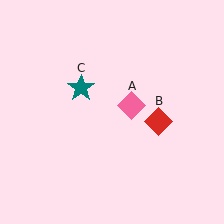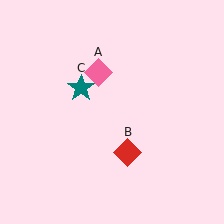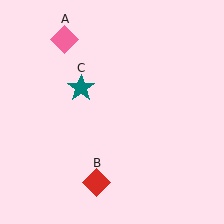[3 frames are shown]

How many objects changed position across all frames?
2 objects changed position: pink diamond (object A), red diamond (object B).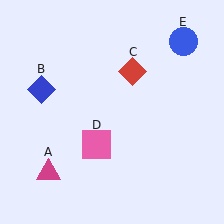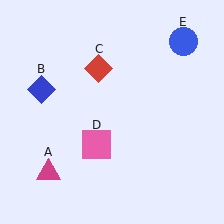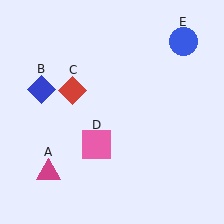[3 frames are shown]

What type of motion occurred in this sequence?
The red diamond (object C) rotated counterclockwise around the center of the scene.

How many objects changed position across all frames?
1 object changed position: red diamond (object C).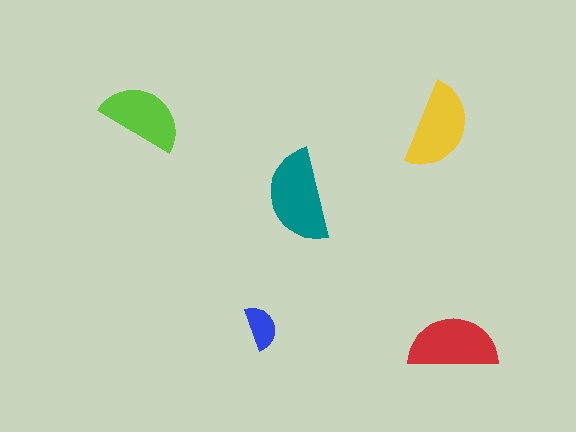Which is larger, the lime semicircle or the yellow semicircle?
The yellow one.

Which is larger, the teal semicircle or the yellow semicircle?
The teal one.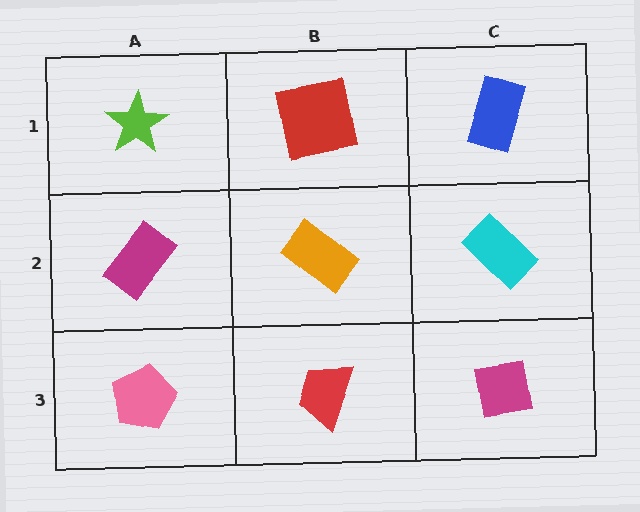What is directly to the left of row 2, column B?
A magenta rectangle.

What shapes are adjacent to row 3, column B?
An orange rectangle (row 2, column B), a pink pentagon (row 3, column A), a magenta square (row 3, column C).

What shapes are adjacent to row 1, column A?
A magenta rectangle (row 2, column A), a red square (row 1, column B).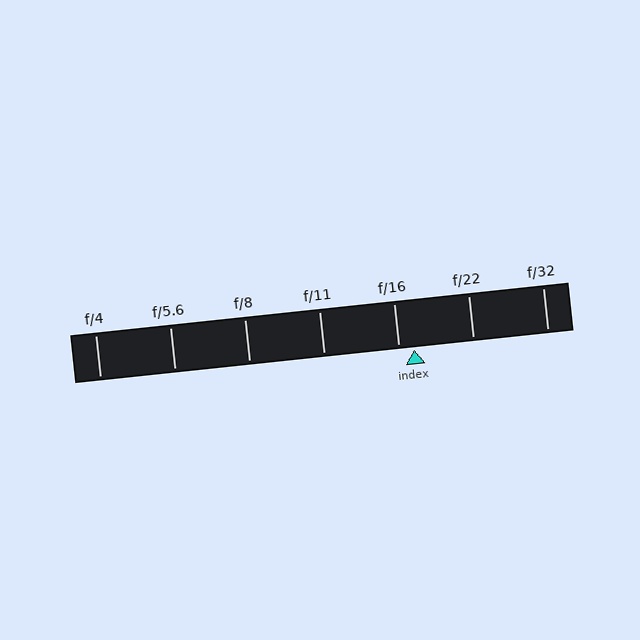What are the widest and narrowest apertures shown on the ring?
The widest aperture shown is f/4 and the narrowest is f/32.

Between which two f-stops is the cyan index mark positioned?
The index mark is between f/16 and f/22.